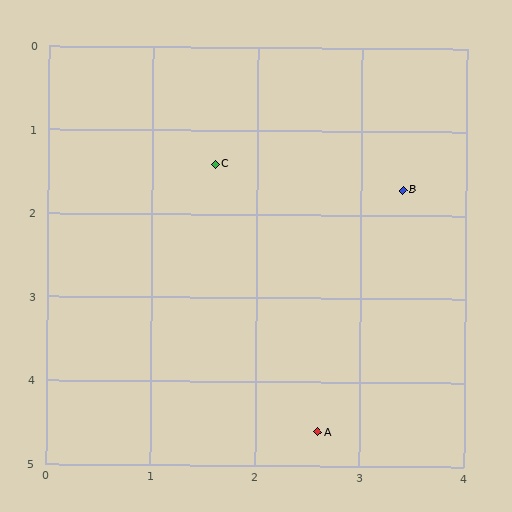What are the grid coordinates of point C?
Point C is at approximately (1.6, 1.4).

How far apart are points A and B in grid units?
Points A and B are about 3.0 grid units apart.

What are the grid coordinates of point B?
Point B is at approximately (3.4, 1.7).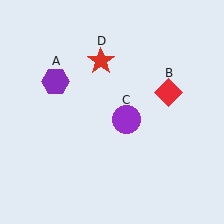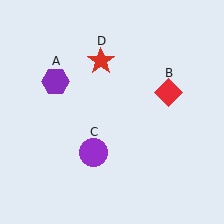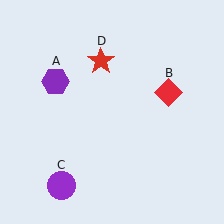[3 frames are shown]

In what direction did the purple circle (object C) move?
The purple circle (object C) moved down and to the left.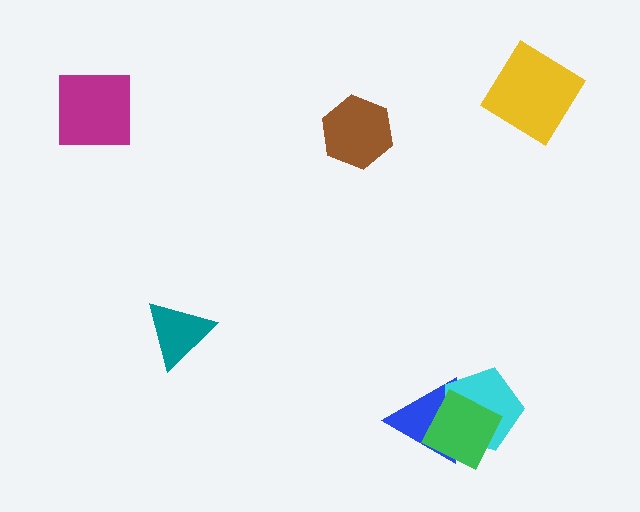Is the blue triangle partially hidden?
Yes, it is partially covered by another shape.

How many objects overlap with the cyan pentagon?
2 objects overlap with the cyan pentagon.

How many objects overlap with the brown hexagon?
0 objects overlap with the brown hexagon.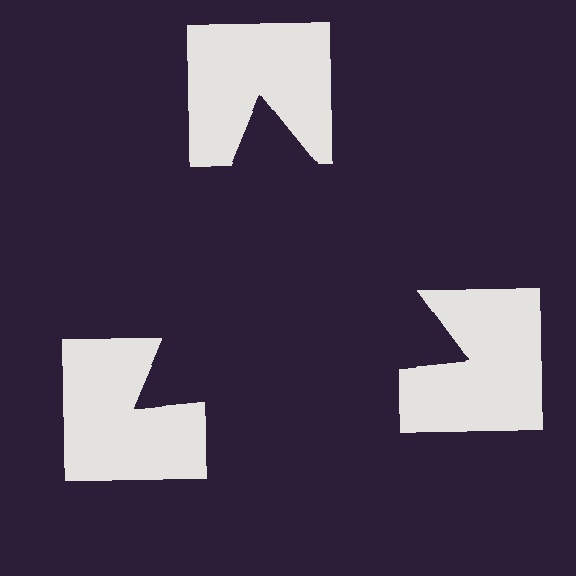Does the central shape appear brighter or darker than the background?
It typically appears slightly darker than the background, even though no actual brightness change is drawn.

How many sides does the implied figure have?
3 sides.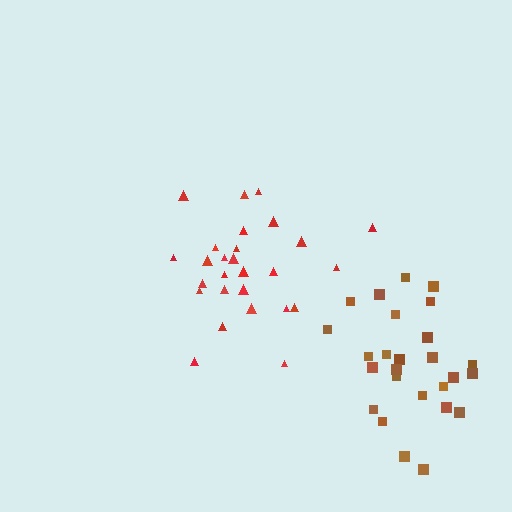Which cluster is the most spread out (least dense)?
Brown.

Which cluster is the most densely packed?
Red.